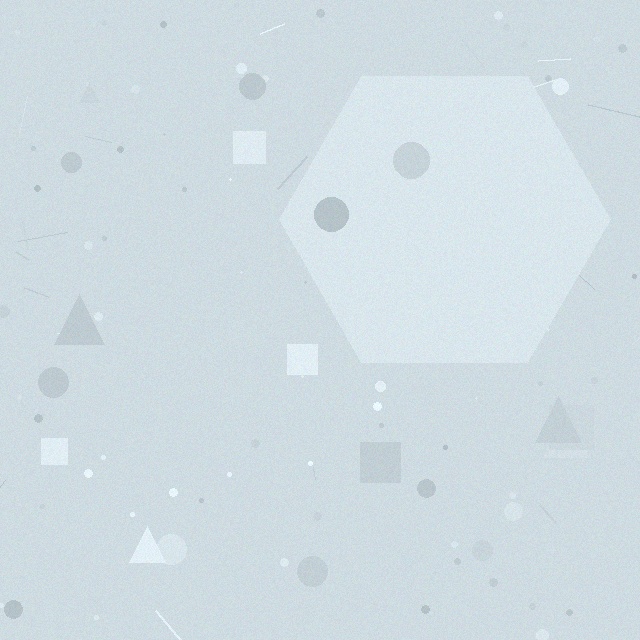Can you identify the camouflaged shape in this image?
The camouflaged shape is a hexagon.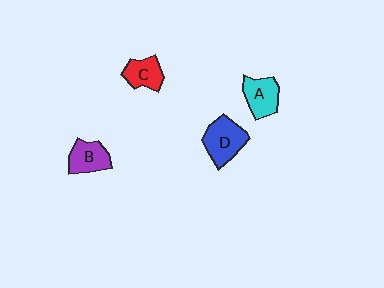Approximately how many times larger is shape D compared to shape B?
Approximately 1.3 times.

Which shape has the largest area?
Shape D (blue).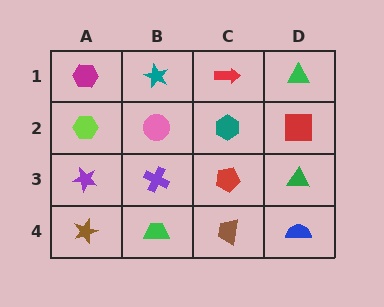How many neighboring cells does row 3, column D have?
3.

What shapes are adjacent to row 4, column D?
A green triangle (row 3, column D), a brown trapezoid (row 4, column C).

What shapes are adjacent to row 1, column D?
A red square (row 2, column D), a red arrow (row 1, column C).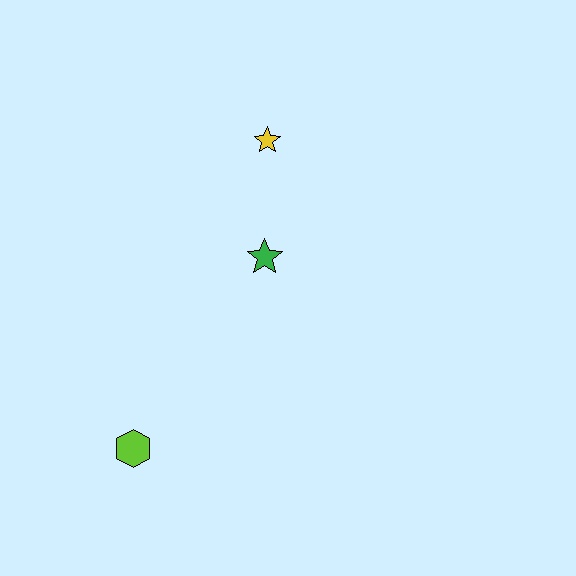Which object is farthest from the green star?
The lime hexagon is farthest from the green star.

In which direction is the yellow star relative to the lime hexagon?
The yellow star is above the lime hexagon.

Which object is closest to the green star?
The yellow star is closest to the green star.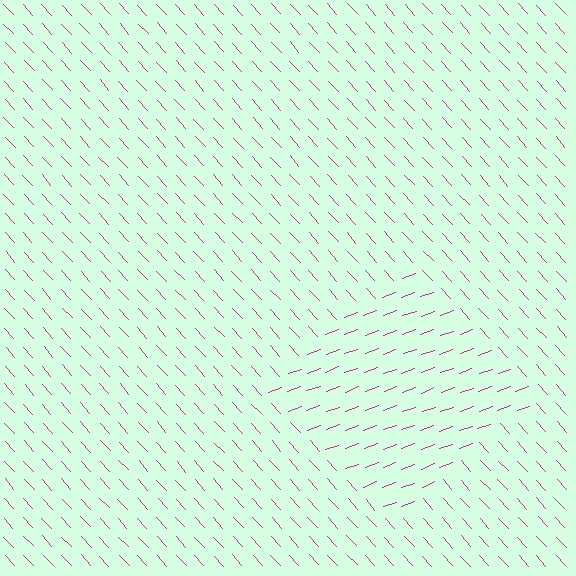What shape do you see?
I see a diamond.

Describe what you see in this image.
The image is filled with small magenta line segments. A diamond region in the image has lines oriented differently from the surrounding lines, creating a visible texture boundary.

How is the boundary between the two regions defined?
The boundary is defined purely by a change in line orientation (approximately 68 degrees difference). All lines are the same color and thickness.